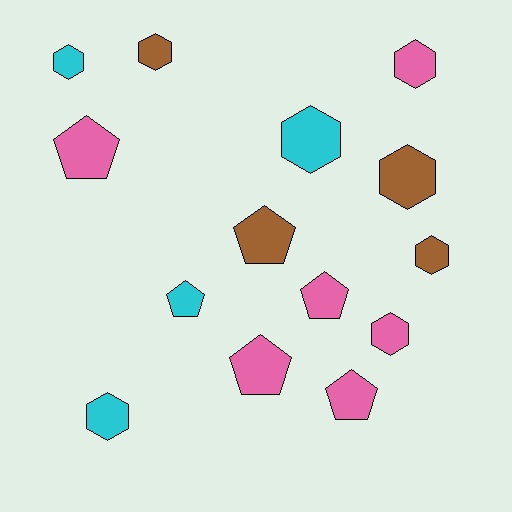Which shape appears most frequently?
Hexagon, with 8 objects.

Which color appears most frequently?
Pink, with 6 objects.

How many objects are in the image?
There are 14 objects.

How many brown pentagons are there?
There is 1 brown pentagon.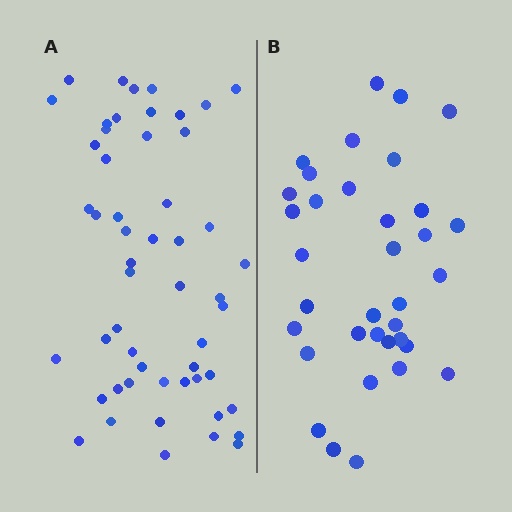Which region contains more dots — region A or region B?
Region A (the left region) has more dots.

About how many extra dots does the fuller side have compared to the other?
Region A has approximately 20 more dots than region B.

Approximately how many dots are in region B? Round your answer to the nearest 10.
About 40 dots. (The exact count is 35, which rounds to 40.)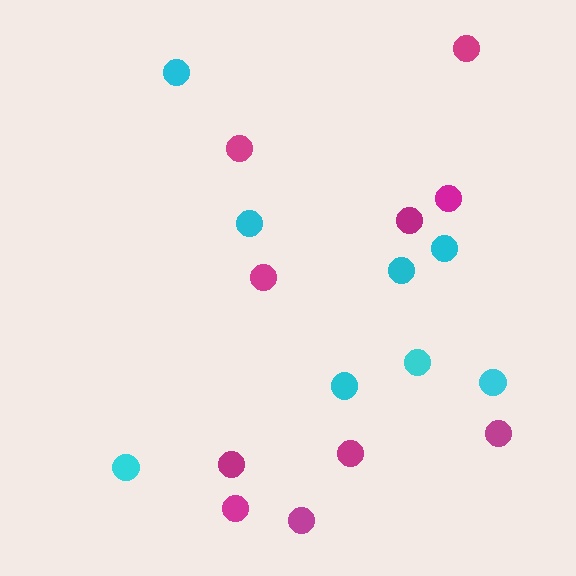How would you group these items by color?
There are 2 groups: one group of cyan circles (8) and one group of magenta circles (10).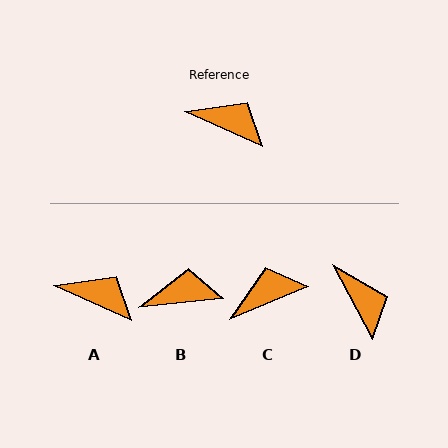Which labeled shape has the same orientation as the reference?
A.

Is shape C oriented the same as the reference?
No, it is off by about 47 degrees.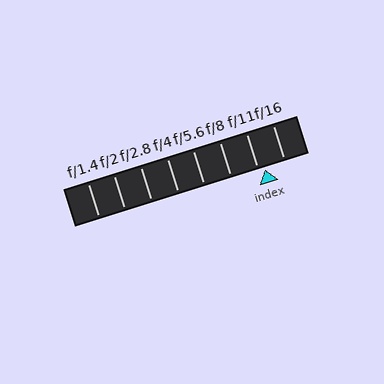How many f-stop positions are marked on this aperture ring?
There are 8 f-stop positions marked.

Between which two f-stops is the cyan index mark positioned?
The index mark is between f/11 and f/16.